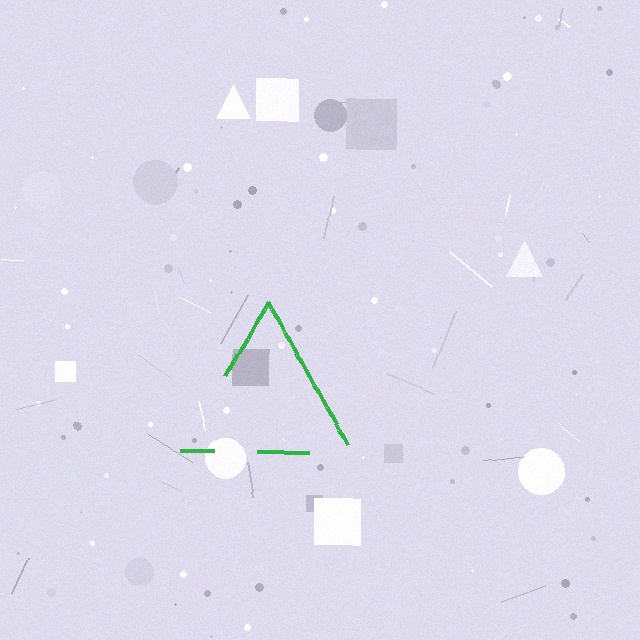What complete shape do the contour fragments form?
The contour fragments form a triangle.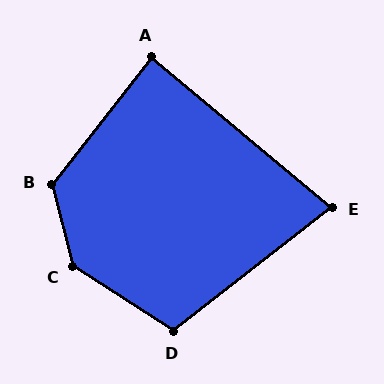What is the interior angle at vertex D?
Approximately 109 degrees (obtuse).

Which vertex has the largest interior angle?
C, at approximately 137 degrees.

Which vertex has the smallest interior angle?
E, at approximately 78 degrees.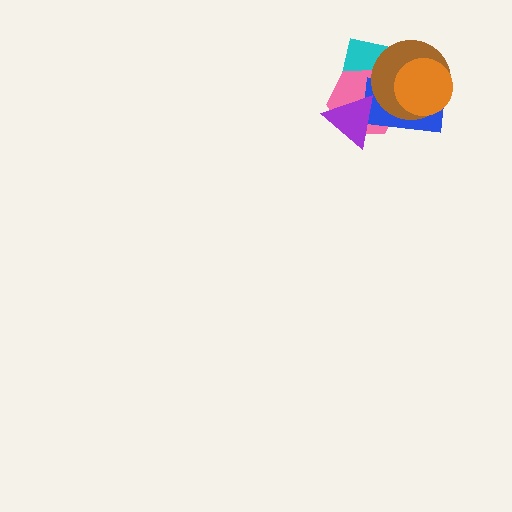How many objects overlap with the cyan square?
4 objects overlap with the cyan square.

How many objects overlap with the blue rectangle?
5 objects overlap with the blue rectangle.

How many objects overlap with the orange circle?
2 objects overlap with the orange circle.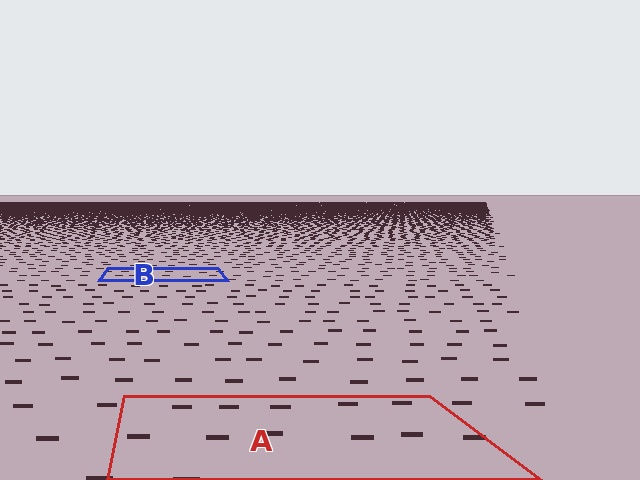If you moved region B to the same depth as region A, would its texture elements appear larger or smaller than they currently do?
They would appear larger. At a closer depth, the same texture elements are projected at a bigger on-screen size.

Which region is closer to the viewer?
Region A is closer. The texture elements there are larger and more spread out.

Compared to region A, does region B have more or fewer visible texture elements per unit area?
Region B has more texture elements per unit area — they are packed more densely because it is farther away.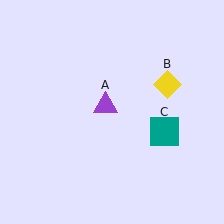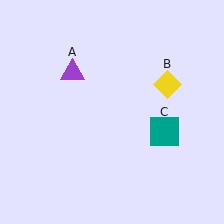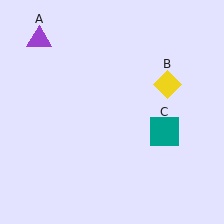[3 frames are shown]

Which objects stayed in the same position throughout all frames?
Yellow diamond (object B) and teal square (object C) remained stationary.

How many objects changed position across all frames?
1 object changed position: purple triangle (object A).